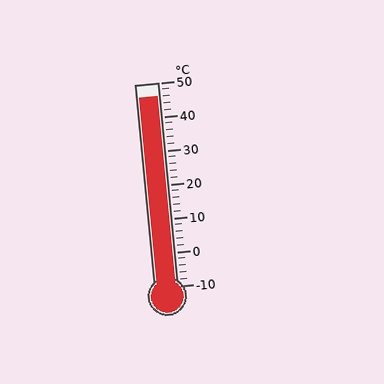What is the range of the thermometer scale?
The thermometer scale ranges from -10°C to 50°C.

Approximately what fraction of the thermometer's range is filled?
The thermometer is filled to approximately 95% of its range.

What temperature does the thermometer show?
The thermometer shows approximately 46°C.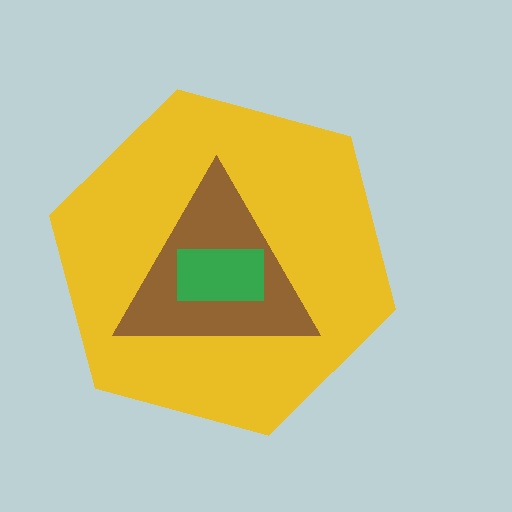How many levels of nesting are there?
3.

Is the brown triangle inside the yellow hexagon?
Yes.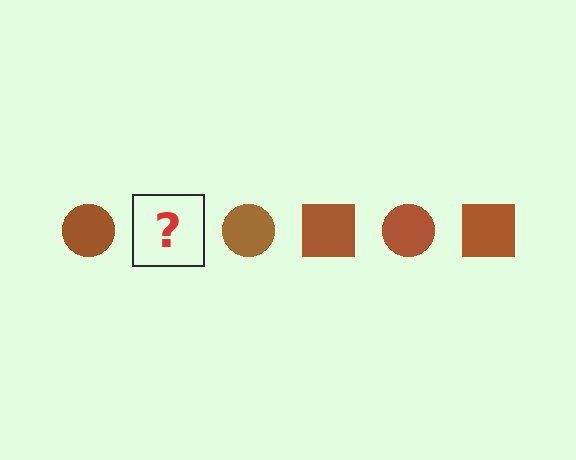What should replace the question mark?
The question mark should be replaced with a brown square.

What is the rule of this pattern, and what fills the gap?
The rule is that the pattern cycles through circle, square shapes in brown. The gap should be filled with a brown square.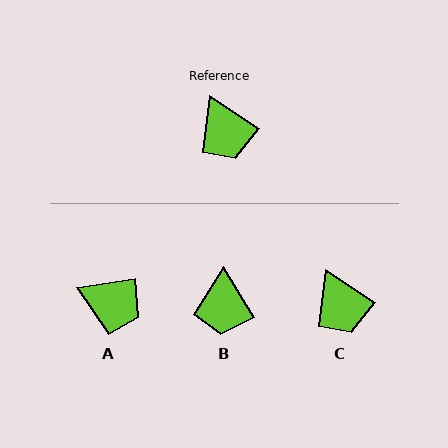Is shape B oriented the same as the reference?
No, it is off by about 25 degrees.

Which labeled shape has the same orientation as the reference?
C.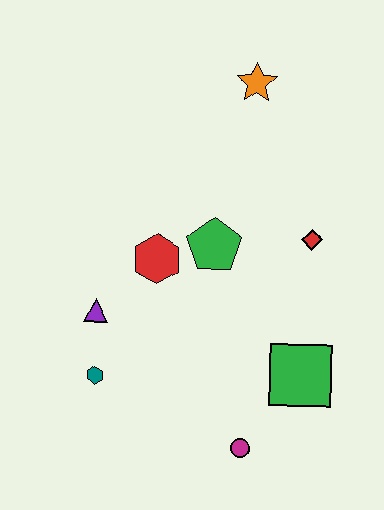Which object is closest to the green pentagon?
The red hexagon is closest to the green pentagon.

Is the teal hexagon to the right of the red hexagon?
No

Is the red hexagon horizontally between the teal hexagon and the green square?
Yes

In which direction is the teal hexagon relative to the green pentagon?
The teal hexagon is below the green pentagon.